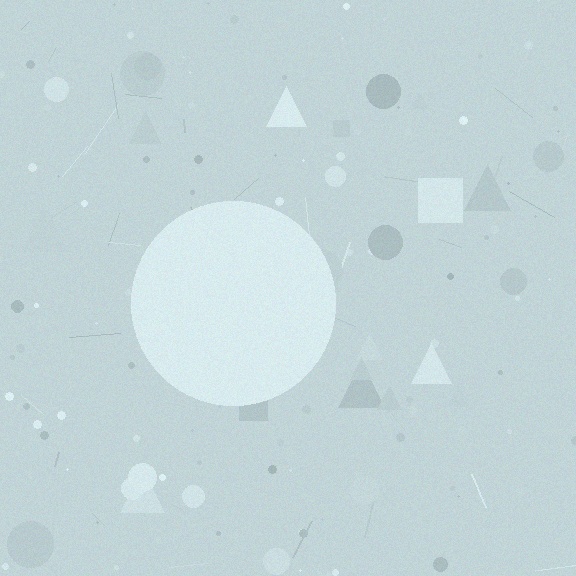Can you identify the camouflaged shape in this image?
The camouflaged shape is a circle.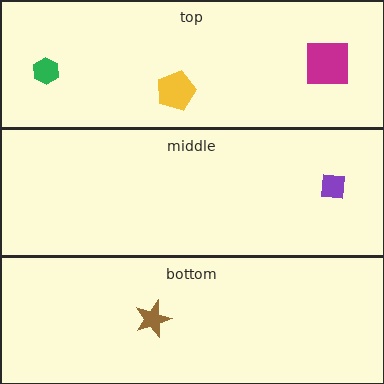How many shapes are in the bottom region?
1.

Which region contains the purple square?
The middle region.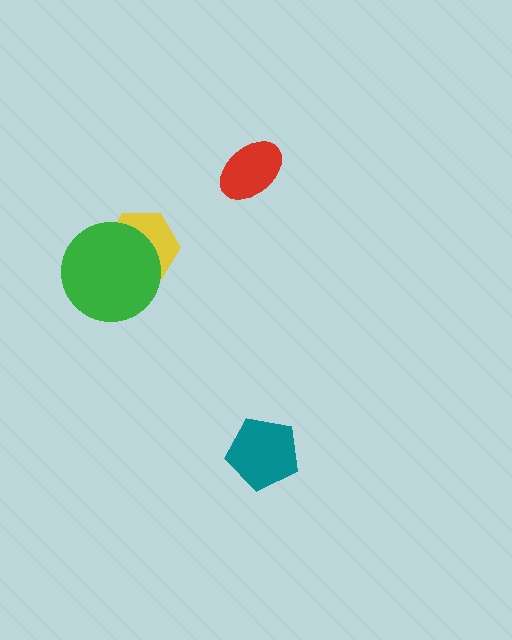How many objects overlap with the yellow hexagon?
1 object overlaps with the yellow hexagon.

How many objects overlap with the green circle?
1 object overlaps with the green circle.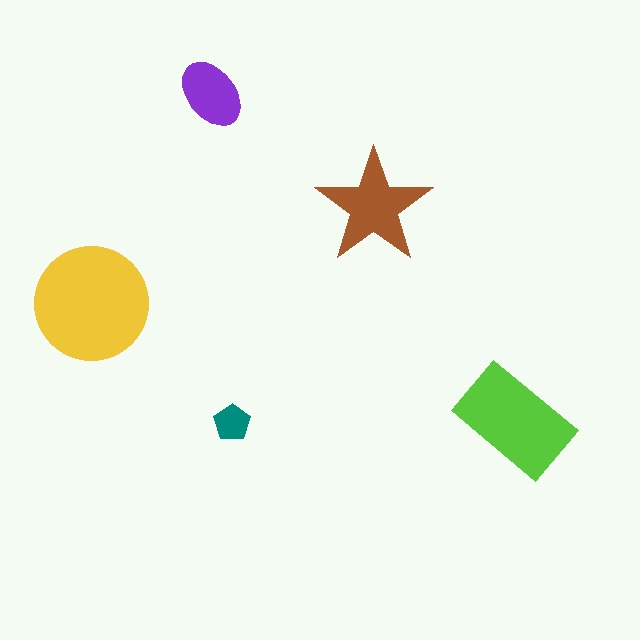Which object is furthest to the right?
The lime rectangle is rightmost.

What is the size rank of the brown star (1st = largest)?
3rd.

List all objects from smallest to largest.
The teal pentagon, the purple ellipse, the brown star, the lime rectangle, the yellow circle.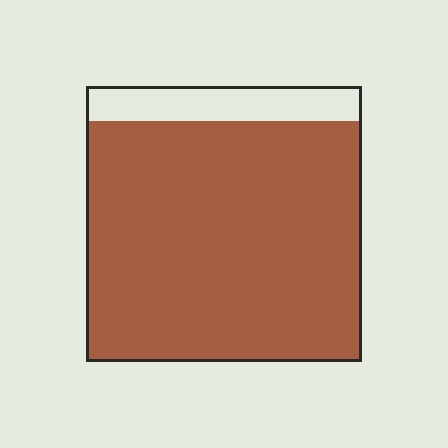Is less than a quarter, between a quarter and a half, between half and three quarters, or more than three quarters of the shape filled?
More than three quarters.